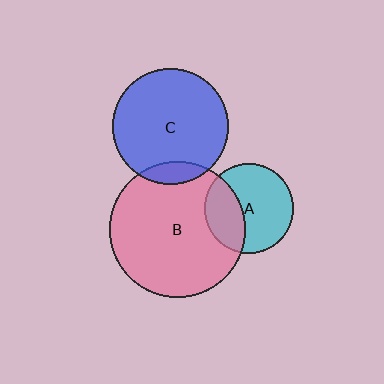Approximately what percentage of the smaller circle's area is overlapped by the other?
Approximately 10%.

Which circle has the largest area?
Circle B (pink).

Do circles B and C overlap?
Yes.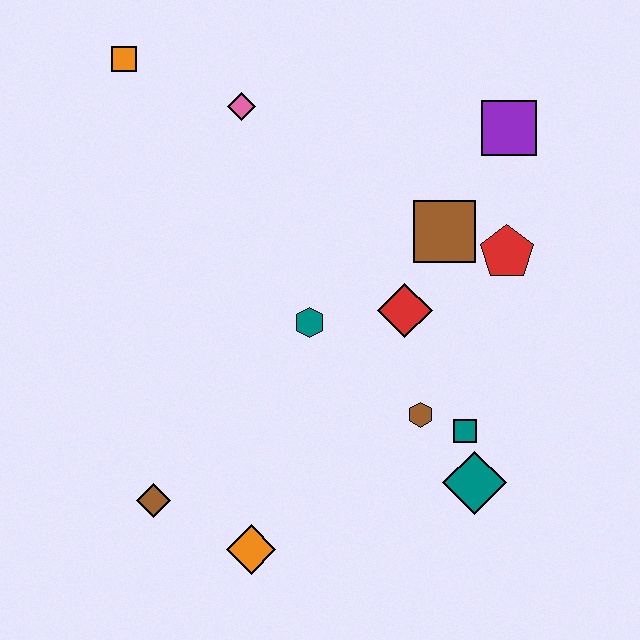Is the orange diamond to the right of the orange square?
Yes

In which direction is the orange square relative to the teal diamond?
The orange square is above the teal diamond.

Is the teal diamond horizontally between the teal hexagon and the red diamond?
No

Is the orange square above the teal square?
Yes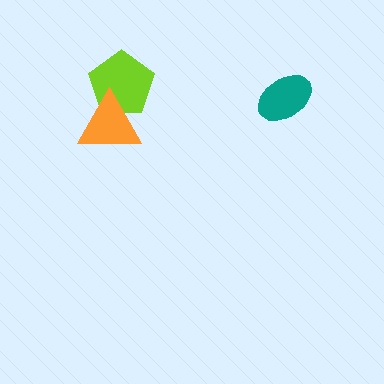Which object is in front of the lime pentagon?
The orange triangle is in front of the lime pentagon.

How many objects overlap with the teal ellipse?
0 objects overlap with the teal ellipse.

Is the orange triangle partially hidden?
No, no other shape covers it.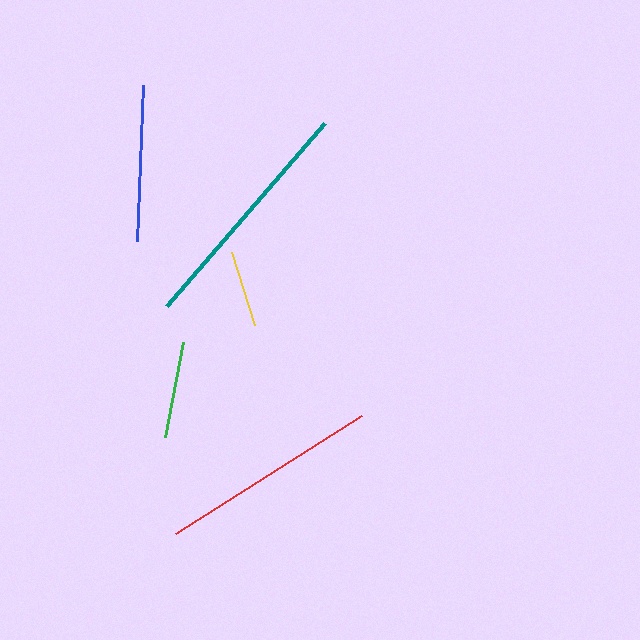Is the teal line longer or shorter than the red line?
The teal line is longer than the red line.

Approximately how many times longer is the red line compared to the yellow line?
The red line is approximately 2.9 times the length of the yellow line.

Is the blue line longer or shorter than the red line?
The red line is longer than the blue line.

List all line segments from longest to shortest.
From longest to shortest: teal, red, blue, green, yellow.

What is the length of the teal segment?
The teal segment is approximately 242 pixels long.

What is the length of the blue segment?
The blue segment is approximately 155 pixels long.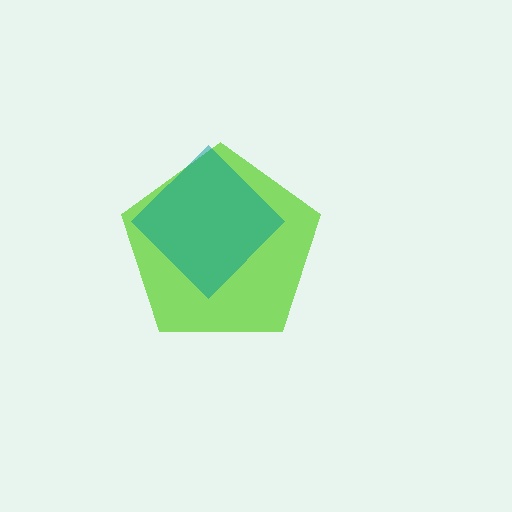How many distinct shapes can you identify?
There are 2 distinct shapes: a lime pentagon, a teal diamond.